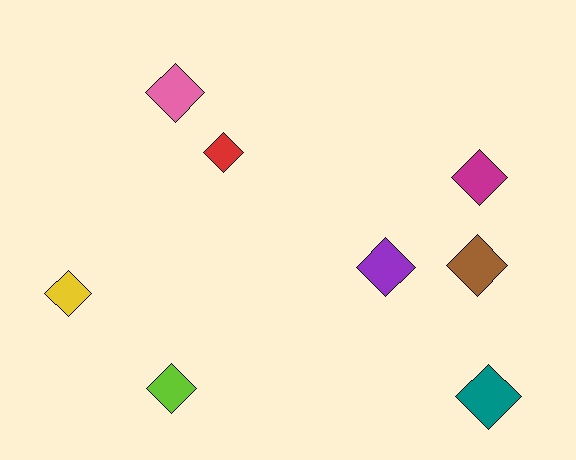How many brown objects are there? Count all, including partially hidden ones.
There is 1 brown object.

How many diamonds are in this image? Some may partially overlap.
There are 8 diamonds.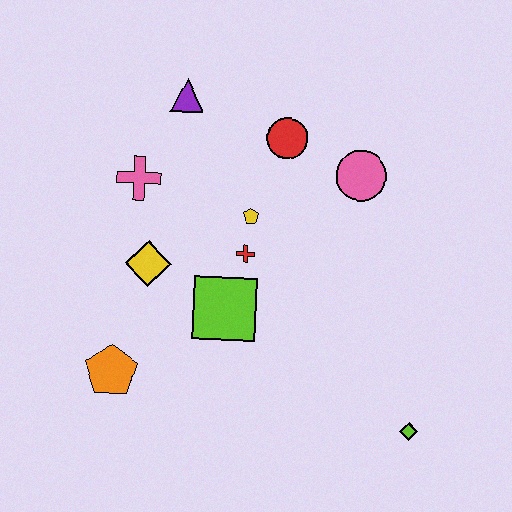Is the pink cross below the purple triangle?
Yes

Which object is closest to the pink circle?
The red circle is closest to the pink circle.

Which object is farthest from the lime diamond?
The purple triangle is farthest from the lime diamond.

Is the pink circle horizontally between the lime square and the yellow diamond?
No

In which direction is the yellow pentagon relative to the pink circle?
The yellow pentagon is to the left of the pink circle.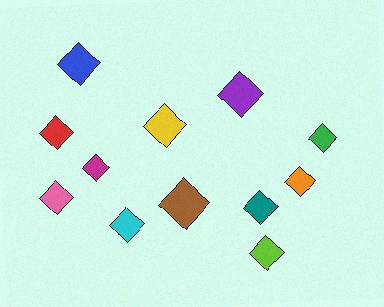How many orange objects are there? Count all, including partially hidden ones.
There is 1 orange object.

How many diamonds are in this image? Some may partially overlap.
There are 12 diamonds.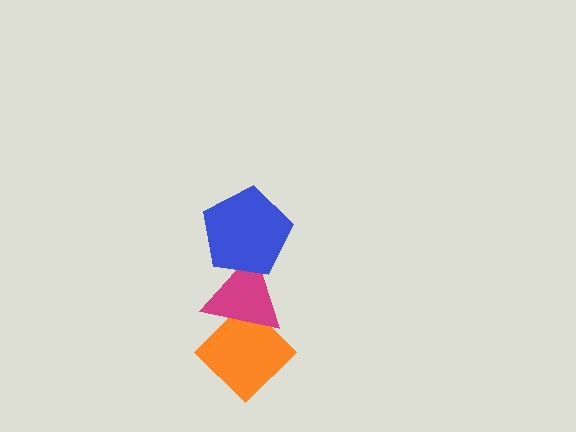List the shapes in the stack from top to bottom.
From top to bottom: the blue pentagon, the magenta triangle, the orange diamond.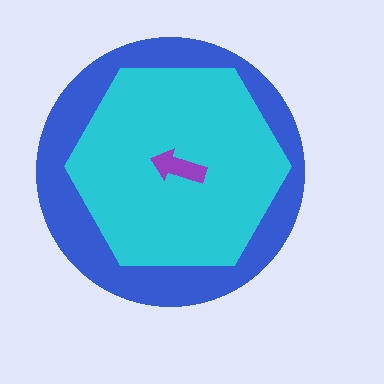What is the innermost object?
The purple arrow.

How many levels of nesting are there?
3.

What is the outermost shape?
The blue circle.